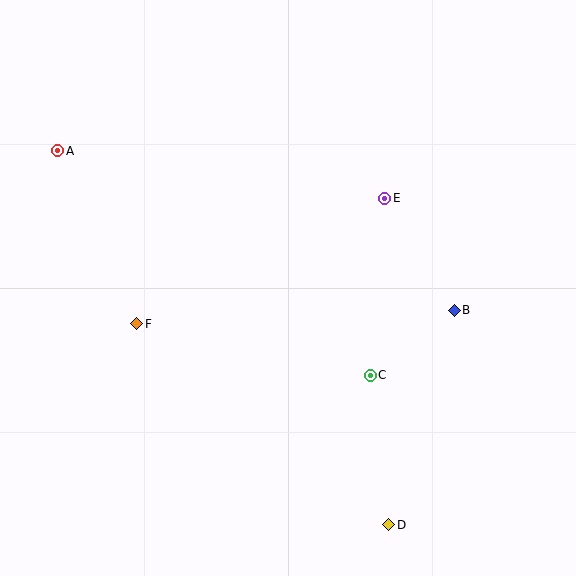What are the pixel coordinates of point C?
Point C is at (370, 375).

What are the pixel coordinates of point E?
Point E is at (385, 198).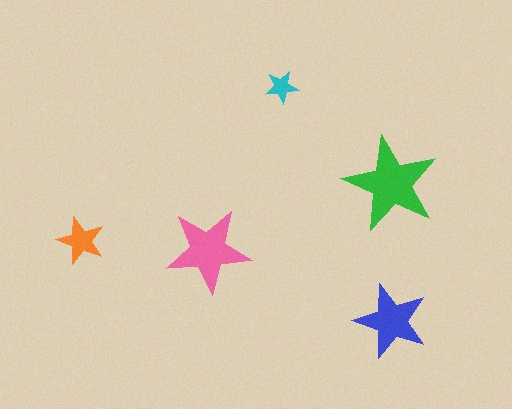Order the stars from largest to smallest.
the green one, the pink one, the blue one, the orange one, the cyan one.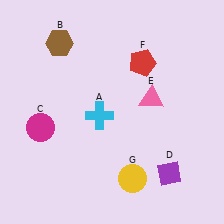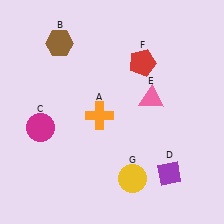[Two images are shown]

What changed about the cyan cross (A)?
In Image 1, A is cyan. In Image 2, it changed to orange.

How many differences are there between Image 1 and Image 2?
There is 1 difference between the two images.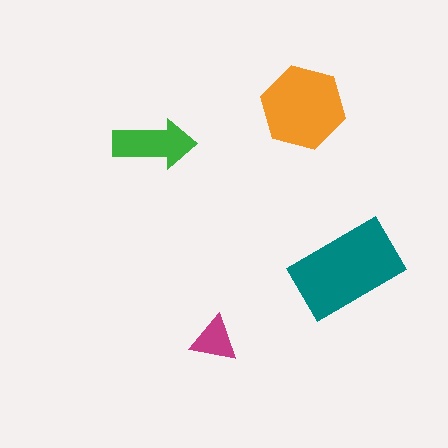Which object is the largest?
The teal rectangle.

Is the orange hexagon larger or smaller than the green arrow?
Larger.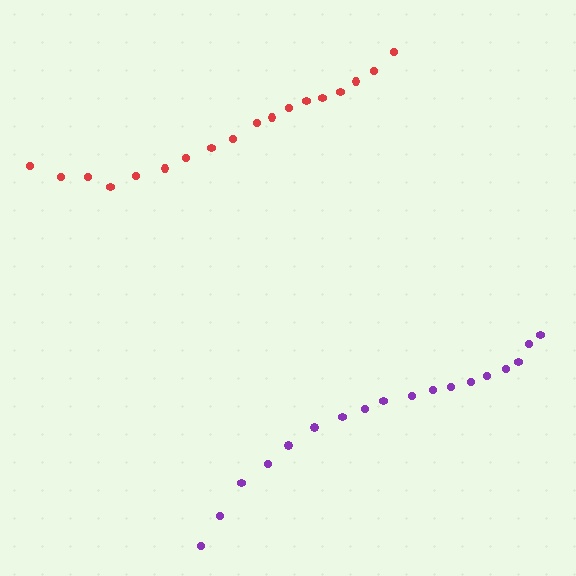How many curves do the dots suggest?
There are 2 distinct paths.